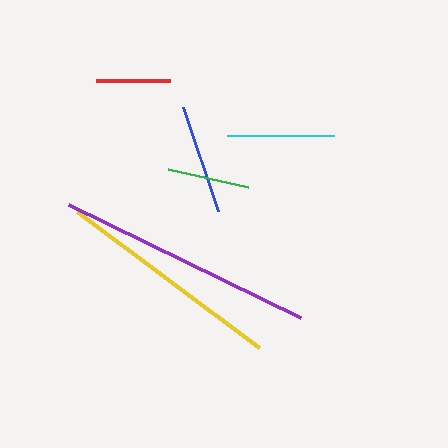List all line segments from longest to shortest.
From longest to shortest: purple, yellow, blue, cyan, green, red.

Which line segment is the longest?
The purple line is the longest at approximately 259 pixels.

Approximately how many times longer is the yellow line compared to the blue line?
The yellow line is approximately 2.1 times the length of the blue line.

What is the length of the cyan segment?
The cyan segment is approximately 106 pixels long.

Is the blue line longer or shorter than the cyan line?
The blue line is longer than the cyan line.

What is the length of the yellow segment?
The yellow segment is approximately 227 pixels long.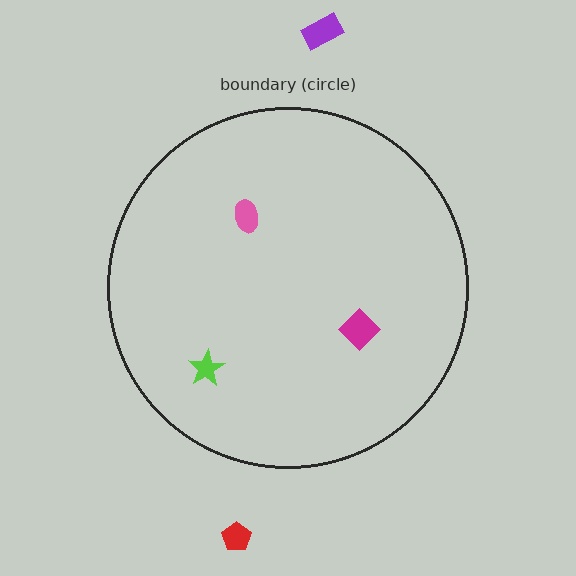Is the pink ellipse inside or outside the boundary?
Inside.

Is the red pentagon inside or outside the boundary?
Outside.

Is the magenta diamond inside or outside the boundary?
Inside.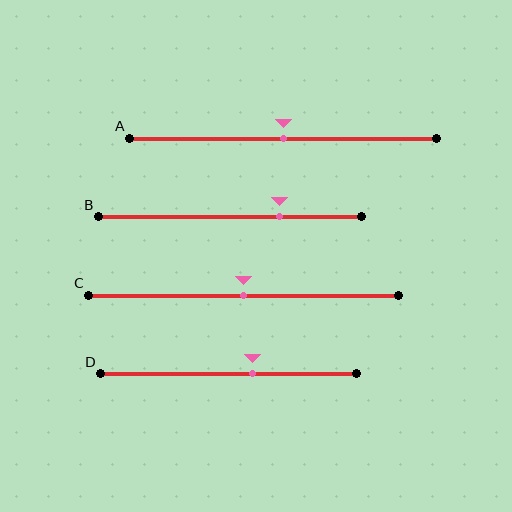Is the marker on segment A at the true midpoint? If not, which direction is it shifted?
Yes, the marker on segment A is at the true midpoint.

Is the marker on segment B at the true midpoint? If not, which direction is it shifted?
No, the marker on segment B is shifted to the right by about 19% of the segment length.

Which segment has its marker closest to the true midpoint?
Segment A has its marker closest to the true midpoint.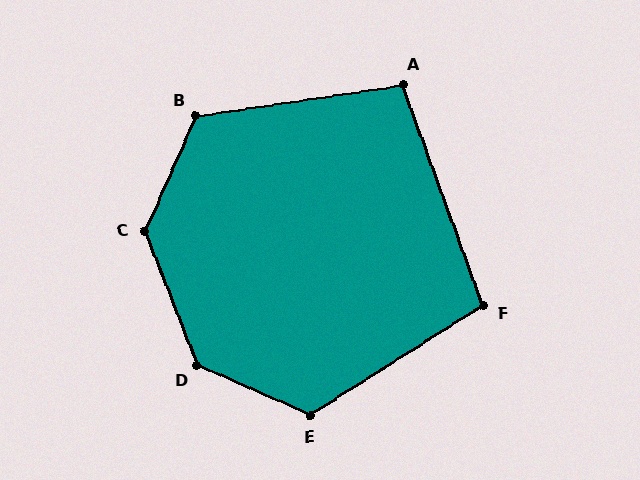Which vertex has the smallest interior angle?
A, at approximately 102 degrees.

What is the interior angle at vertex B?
Approximately 122 degrees (obtuse).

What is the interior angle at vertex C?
Approximately 135 degrees (obtuse).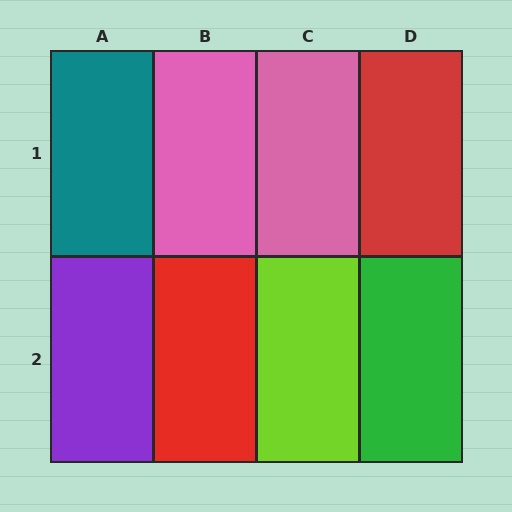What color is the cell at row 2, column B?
Red.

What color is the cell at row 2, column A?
Purple.